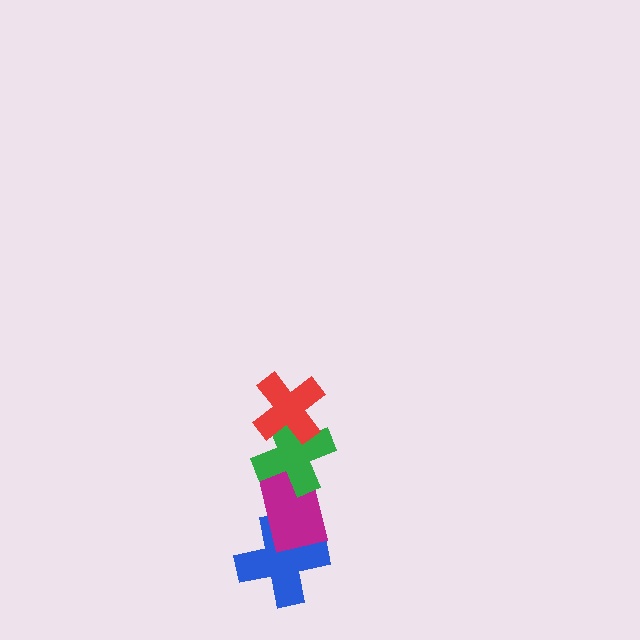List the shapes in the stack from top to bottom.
From top to bottom: the red cross, the green cross, the magenta rectangle, the blue cross.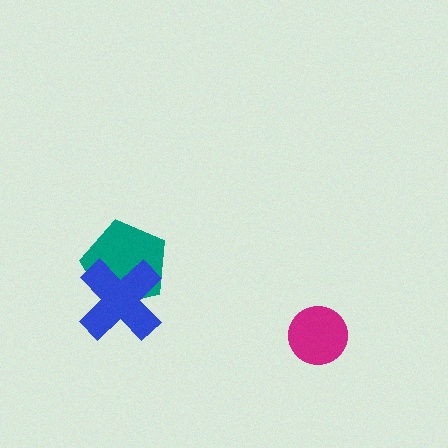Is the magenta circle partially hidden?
No, no other shape covers it.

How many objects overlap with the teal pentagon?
1 object overlaps with the teal pentagon.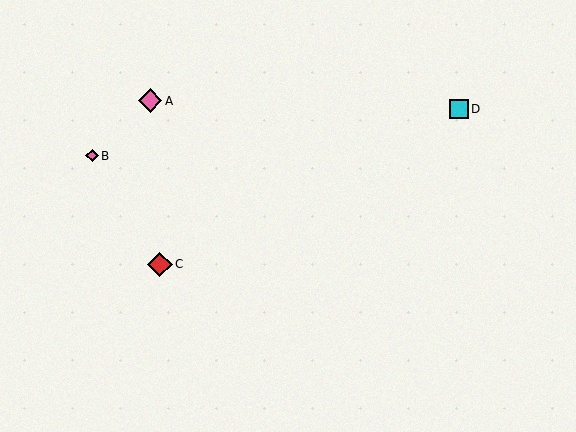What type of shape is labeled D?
Shape D is a cyan square.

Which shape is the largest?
The red diamond (labeled C) is the largest.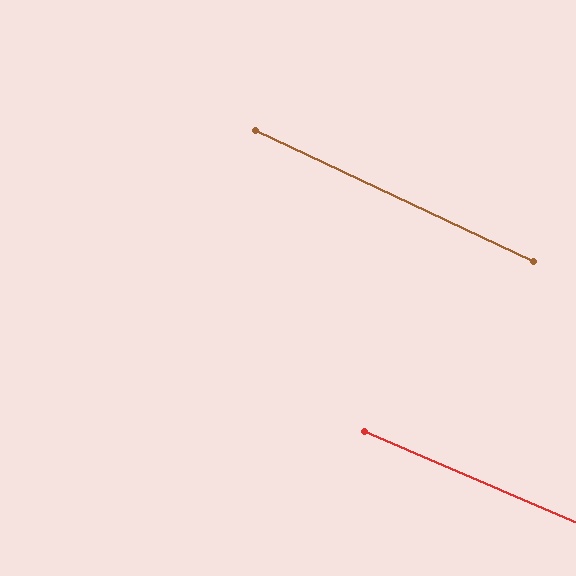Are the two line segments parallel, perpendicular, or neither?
Parallel — their directions differ by only 1.8°.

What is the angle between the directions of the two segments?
Approximately 2 degrees.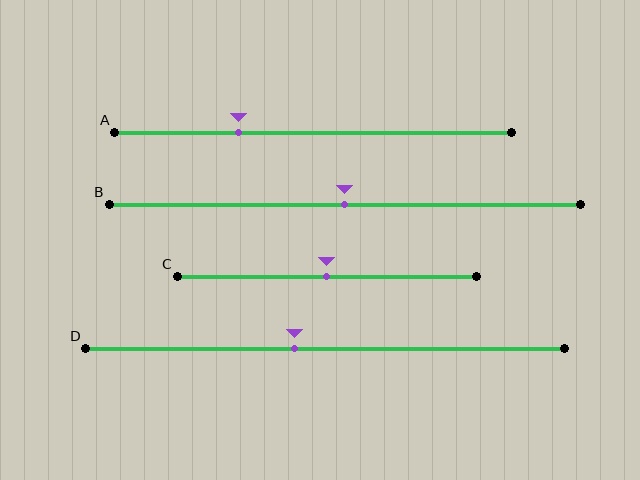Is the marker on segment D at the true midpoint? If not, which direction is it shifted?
No, the marker on segment D is shifted to the left by about 6% of the segment length.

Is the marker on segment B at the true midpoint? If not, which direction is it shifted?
Yes, the marker on segment B is at the true midpoint.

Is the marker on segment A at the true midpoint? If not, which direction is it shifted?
No, the marker on segment A is shifted to the left by about 19% of the segment length.